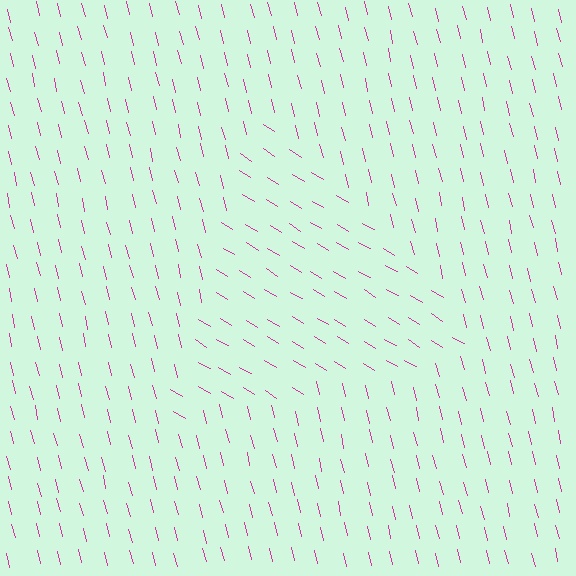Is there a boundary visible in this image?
Yes, there is a texture boundary formed by a change in line orientation.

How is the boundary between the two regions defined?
The boundary is defined purely by a change in line orientation (approximately 45 degrees difference). All lines are the same color and thickness.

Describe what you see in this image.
The image is filled with small magenta line segments. A triangle region in the image has lines oriented differently from the surrounding lines, creating a visible texture boundary.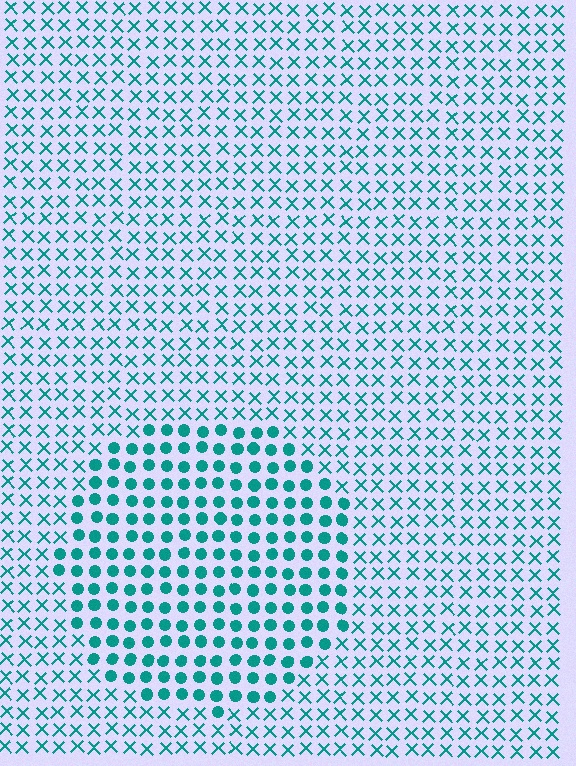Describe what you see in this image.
The image is filled with small teal elements arranged in a uniform grid. A circle-shaped region contains circles, while the surrounding area contains X marks. The boundary is defined purely by the change in element shape.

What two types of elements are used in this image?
The image uses circles inside the circle region and X marks outside it.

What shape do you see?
I see a circle.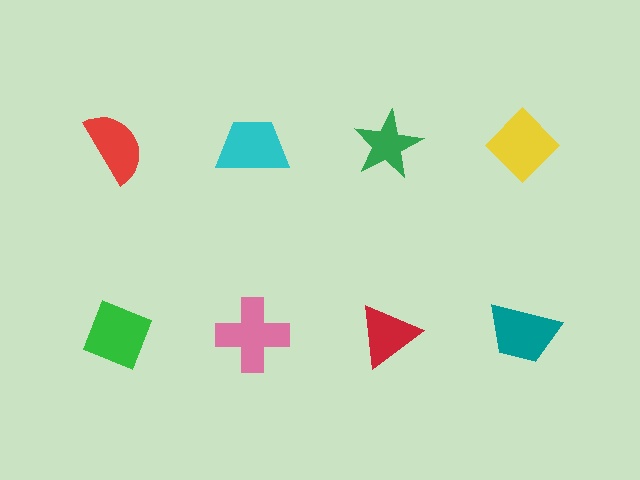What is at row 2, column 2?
A pink cross.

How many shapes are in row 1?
4 shapes.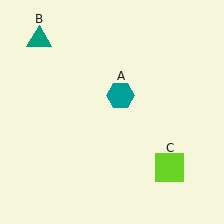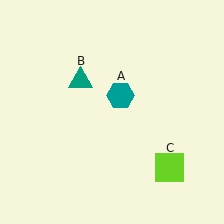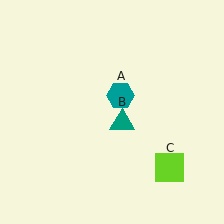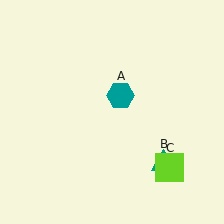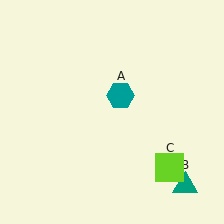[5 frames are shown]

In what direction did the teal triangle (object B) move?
The teal triangle (object B) moved down and to the right.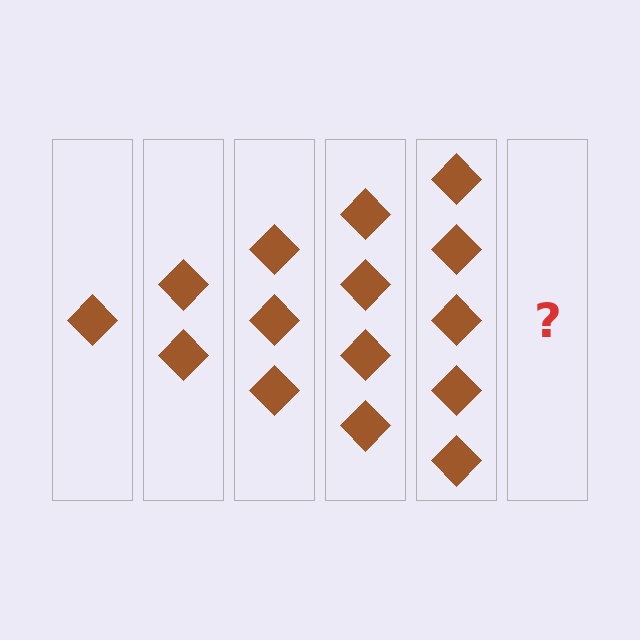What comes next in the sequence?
The next element should be 6 diamonds.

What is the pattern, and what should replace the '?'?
The pattern is that each step adds one more diamond. The '?' should be 6 diamonds.